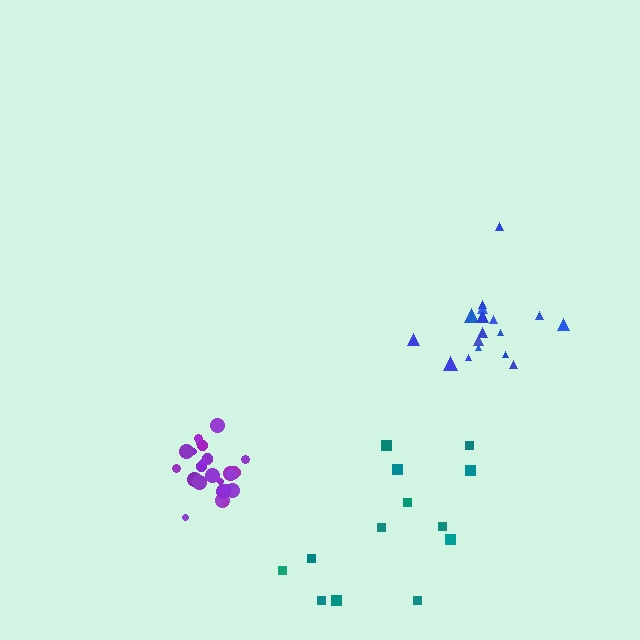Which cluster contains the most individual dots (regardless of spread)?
Purple (28).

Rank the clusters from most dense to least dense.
purple, blue, teal.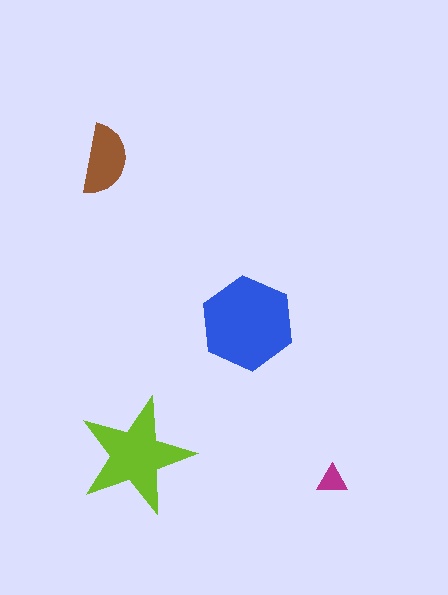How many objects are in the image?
There are 4 objects in the image.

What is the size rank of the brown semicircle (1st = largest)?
3rd.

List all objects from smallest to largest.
The magenta triangle, the brown semicircle, the lime star, the blue hexagon.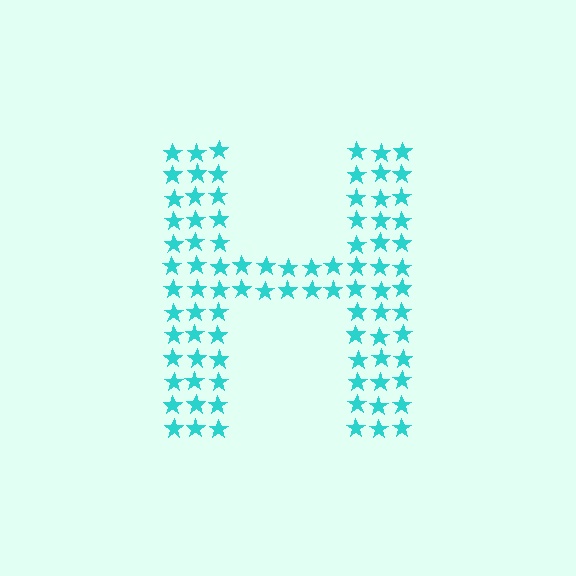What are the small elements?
The small elements are stars.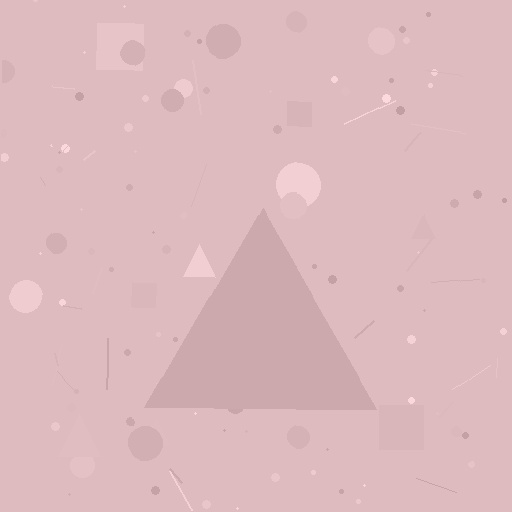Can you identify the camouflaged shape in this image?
The camouflaged shape is a triangle.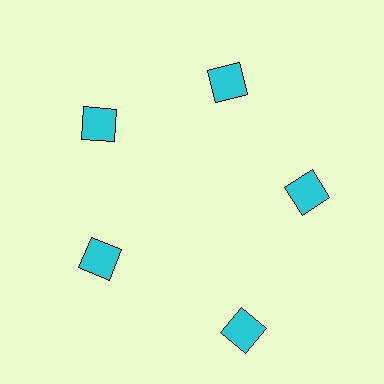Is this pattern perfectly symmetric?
No. The 5 cyan diamonds are arranged in a ring, but one element near the 5 o'clock position is pushed outward from the center, breaking the 5-fold rotational symmetry.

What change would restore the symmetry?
The symmetry would be restored by moving it inward, back onto the ring so that all 5 diamonds sit at equal angles and equal distance from the center.